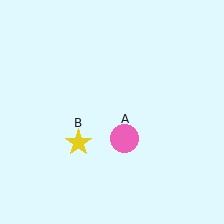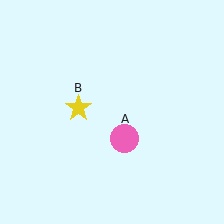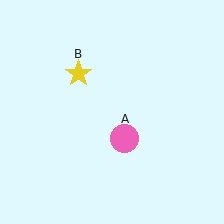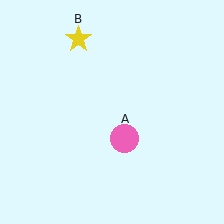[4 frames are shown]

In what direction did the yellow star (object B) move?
The yellow star (object B) moved up.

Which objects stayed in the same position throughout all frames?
Pink circle (object A) remained stationary.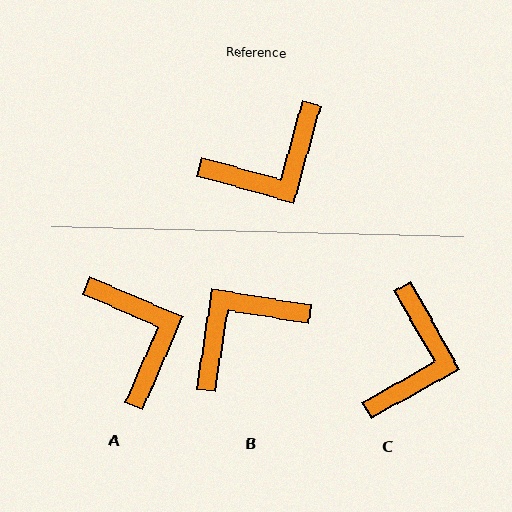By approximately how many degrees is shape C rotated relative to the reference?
Approximately 45 degrees counter-clockwise.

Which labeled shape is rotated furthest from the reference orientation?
B, about 173 degrees away.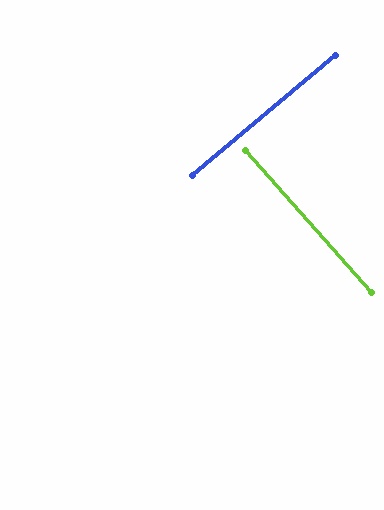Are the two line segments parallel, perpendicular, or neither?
Perpendicular — they meet at approximately 88°.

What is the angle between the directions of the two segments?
Approximately 88 degrees.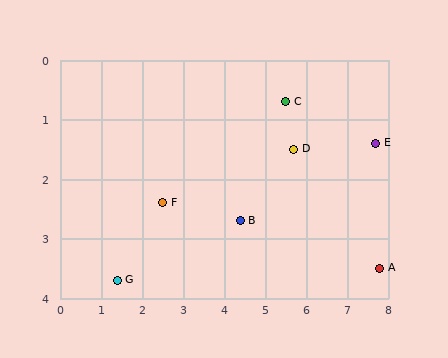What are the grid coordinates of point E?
Point E is at approximately (7.7, 1.4).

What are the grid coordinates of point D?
Point D is at approximately (5.7, 1.5).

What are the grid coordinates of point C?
Point C is at approximately (5.5, 0.7).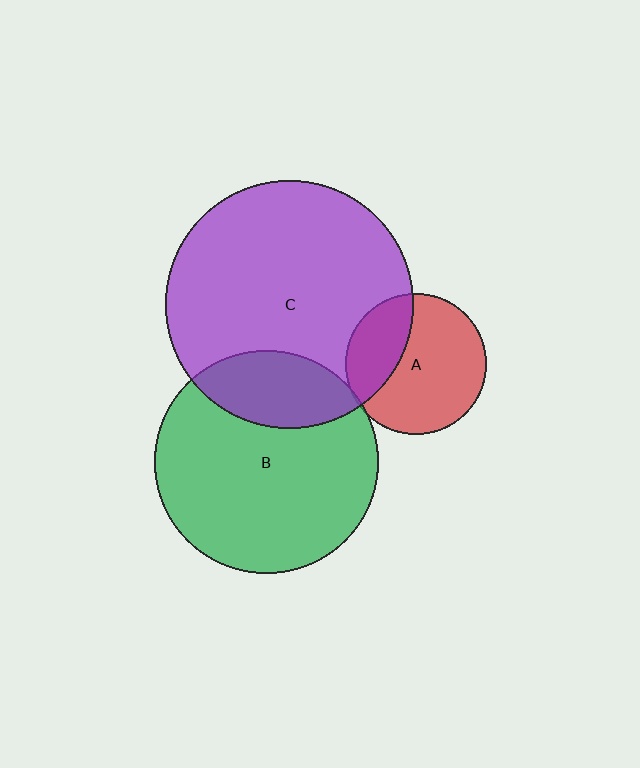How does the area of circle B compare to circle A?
Approximately 2.5 times.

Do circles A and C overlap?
Yes.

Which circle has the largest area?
Circle C (purple).